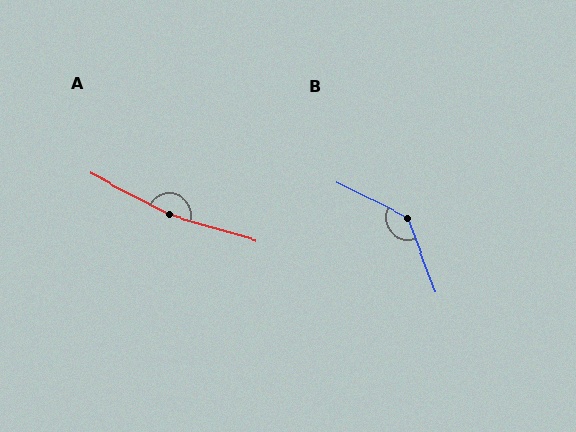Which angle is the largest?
A, at approximately 169 degrees.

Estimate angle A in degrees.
Approximately 169 degrees.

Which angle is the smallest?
B, at approximately 137 degrees.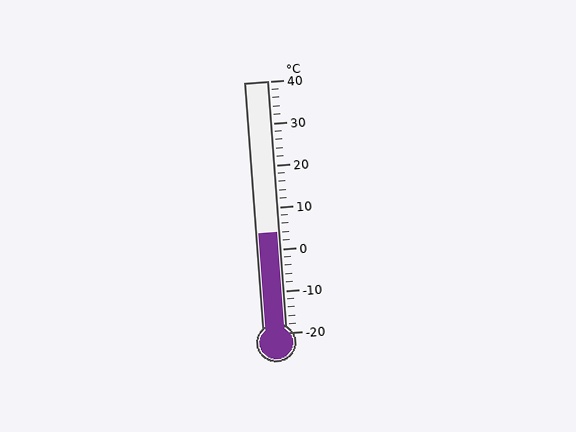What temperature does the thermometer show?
The thermometer shows approximately 4°C.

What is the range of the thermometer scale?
The thermometer scale ranges from -20°C to 40°C.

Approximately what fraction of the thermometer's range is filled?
The thermometer is filled to approximately 40% of its range.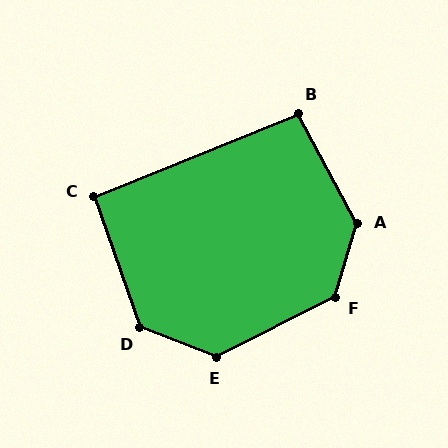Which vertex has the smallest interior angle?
C, at approximately 92 degrees.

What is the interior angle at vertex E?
Approximately 132 degrees (obtuse).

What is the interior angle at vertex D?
Approximately 131 degrees (obtuse).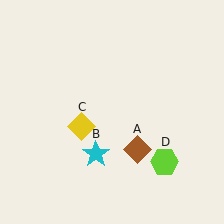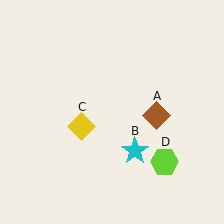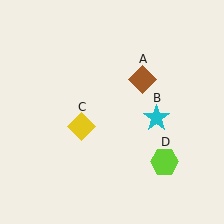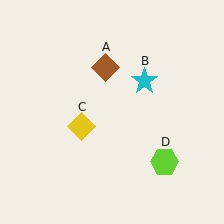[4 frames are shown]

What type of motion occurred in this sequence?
The brown diamond (object A), cyan star (object B) rotated counterclockwise around the center of the scene.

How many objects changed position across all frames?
2 objects changed position: brown diamond (object A), cyan star (object B).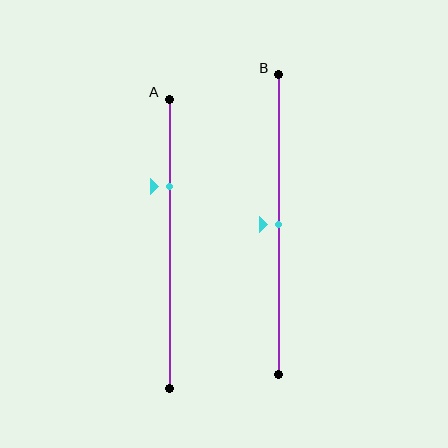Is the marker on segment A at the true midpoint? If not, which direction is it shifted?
No, the marker on segment A is shifted upward by about 20% of the segment length.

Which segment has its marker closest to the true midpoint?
Segment B has its marker closest to the true midpoint.